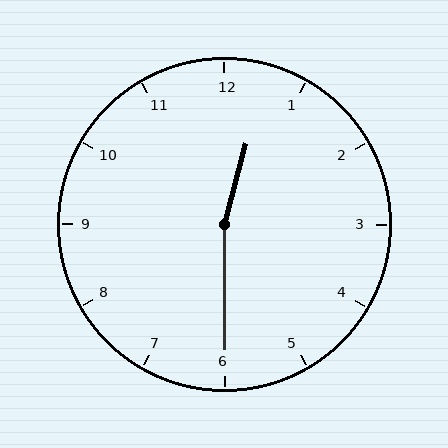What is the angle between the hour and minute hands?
Approximately 165 degrees.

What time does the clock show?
12:30.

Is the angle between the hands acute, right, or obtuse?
It is obtuse.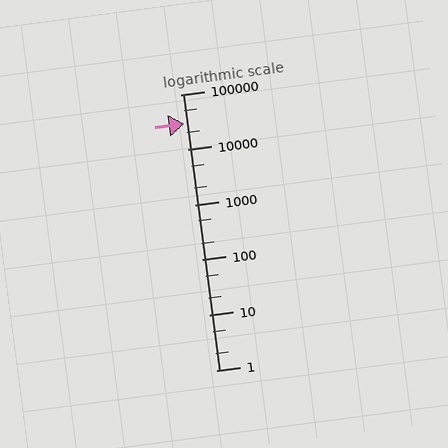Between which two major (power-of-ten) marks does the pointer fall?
The pointer is between 10000 and 100000.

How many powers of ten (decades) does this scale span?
The scale spans 5 decades, from 1 to 100000.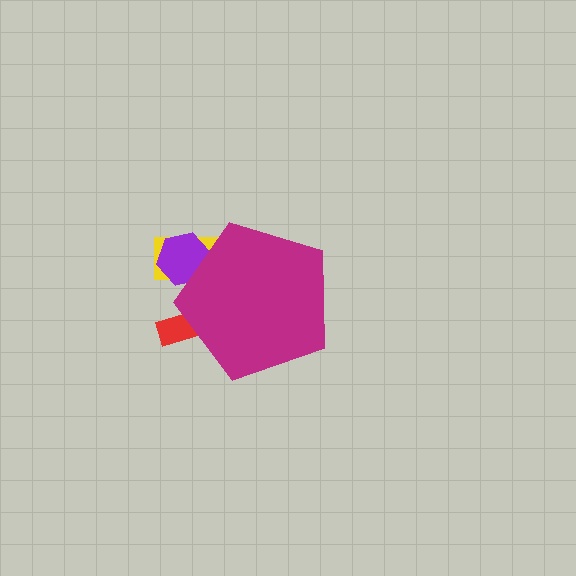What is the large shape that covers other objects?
A magenta pentagon.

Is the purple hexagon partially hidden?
Yes, the purple hexagon is partially hidden behind the magenta pentagon.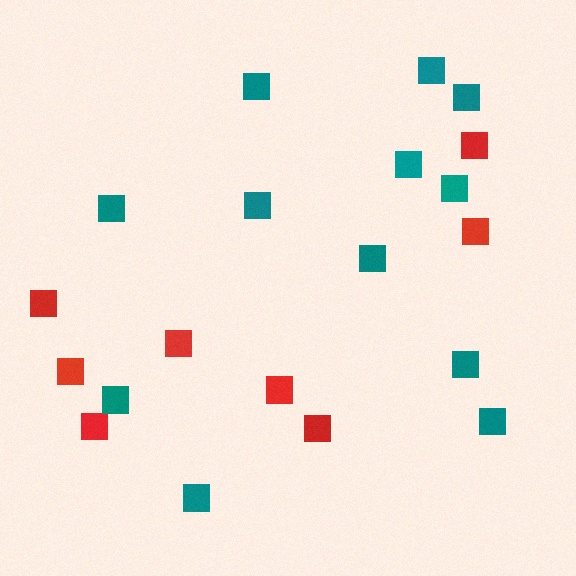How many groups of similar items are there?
There are 2 groups: one group of red squares (8) and one group of teal squares (12).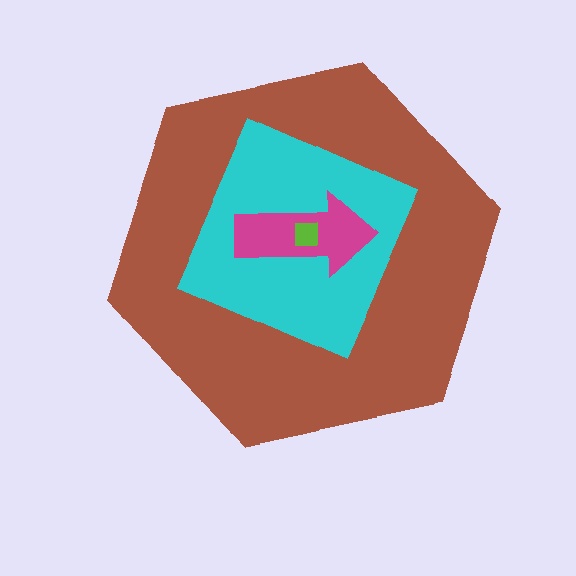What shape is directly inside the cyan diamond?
The magenta arrow.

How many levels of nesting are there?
4.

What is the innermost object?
The lime square.